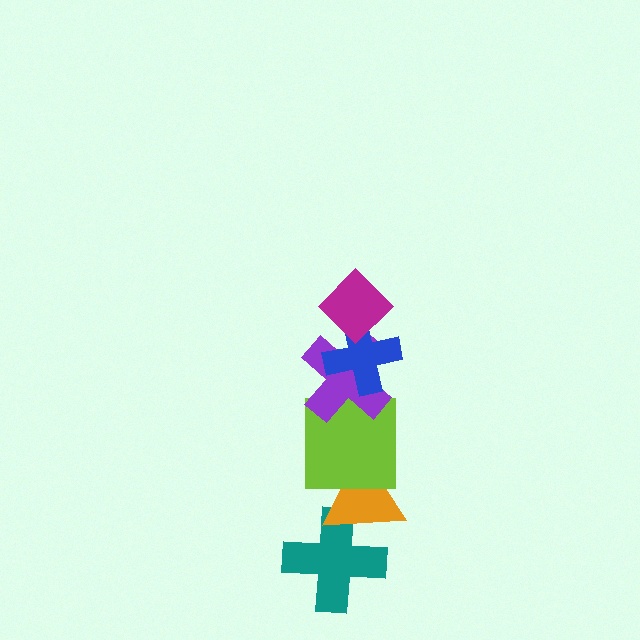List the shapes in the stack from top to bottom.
From top to bottom: the magenta diamond, the blue cross, the purple cross, the lime square, the orange triangle, the teal cross.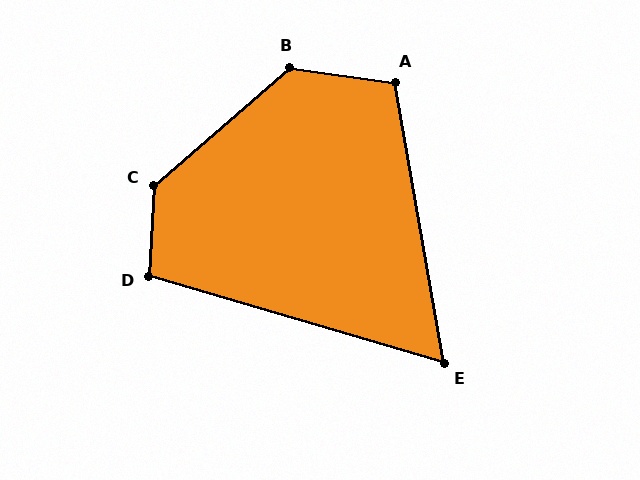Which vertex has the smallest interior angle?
E, at approximately 64 degrees.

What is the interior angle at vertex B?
Approximately 131 degrees (obtuse).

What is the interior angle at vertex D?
Approximately 103 degrees (obtuse).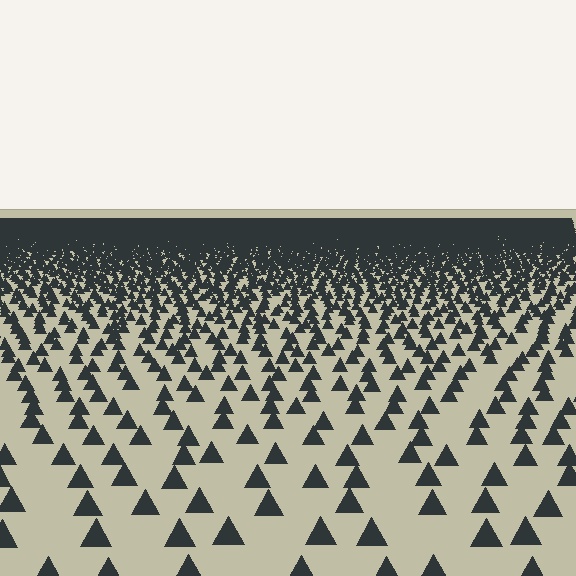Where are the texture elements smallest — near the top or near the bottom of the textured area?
Near the top.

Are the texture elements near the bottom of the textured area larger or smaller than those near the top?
Larger. Near the bottom, elements are closer to the viewer and appear at a bigger on-screen size.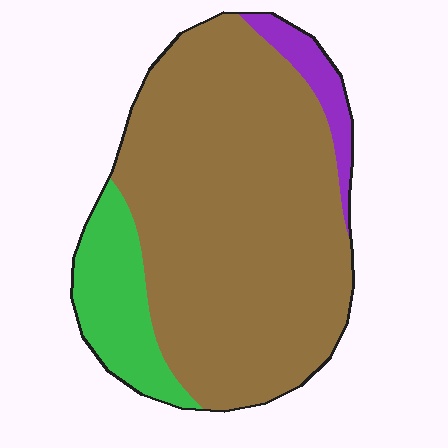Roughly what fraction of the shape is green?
Green covers roughly 15% of the shape.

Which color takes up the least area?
Purple, at roughly 5%.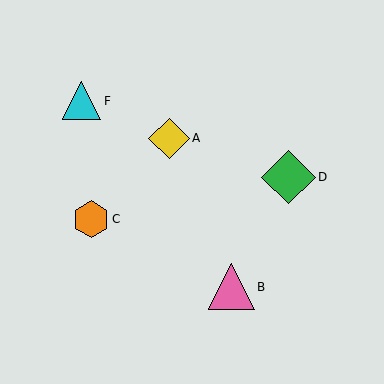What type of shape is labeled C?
Shape C is an orange hexagon.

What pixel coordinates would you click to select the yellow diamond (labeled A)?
Click at (169, 138) to select the yellow diamond A.